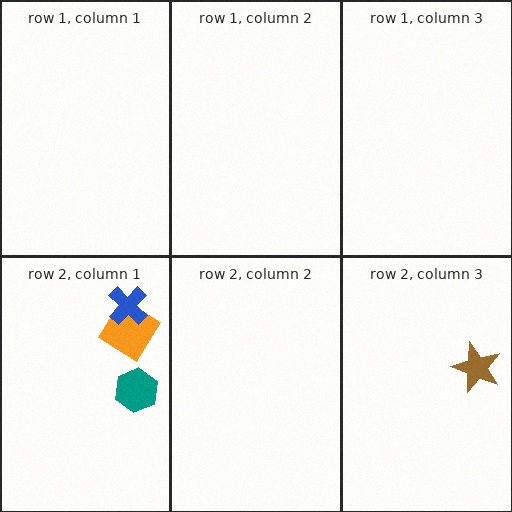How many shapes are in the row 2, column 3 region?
1.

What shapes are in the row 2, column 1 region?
The orange diamond, the blue cross, the teal hexagon.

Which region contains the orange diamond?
The row 2, column 1 region.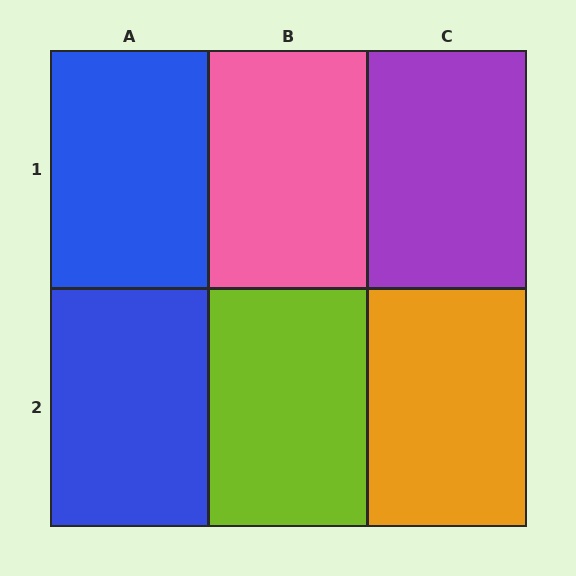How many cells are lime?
1 cell is lime.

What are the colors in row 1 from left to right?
Blue, pink, purple.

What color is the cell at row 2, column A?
Blue.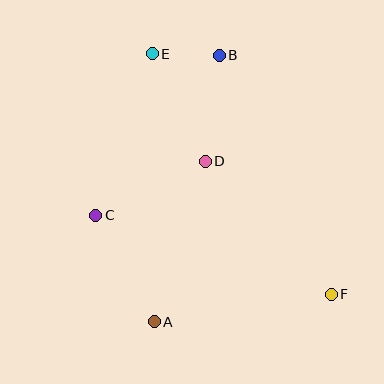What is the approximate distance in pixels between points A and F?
The distance between A and F is approximately 179 pixels.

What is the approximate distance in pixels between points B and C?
The distance between B and C is approximately 202 pixels.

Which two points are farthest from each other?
Points E and F are farthest from each other.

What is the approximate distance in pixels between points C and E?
The distance between C and E is approximately 171 pixels.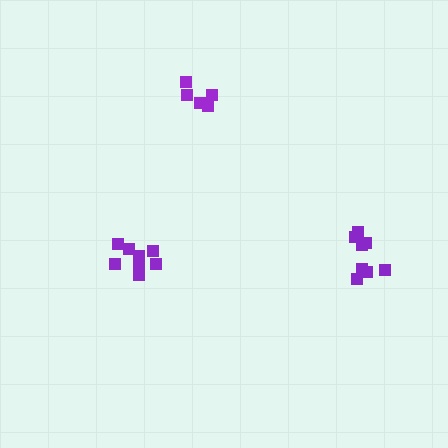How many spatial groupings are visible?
There are 3 spatial groupings.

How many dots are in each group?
Group 1: 5 dots, Group 2: 8 dots, Group 3: 8 dots (21 total).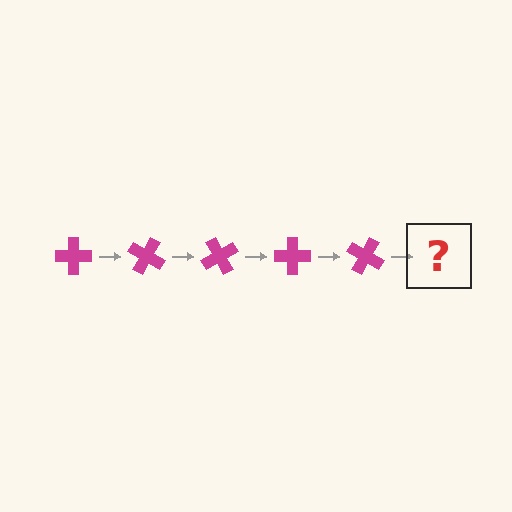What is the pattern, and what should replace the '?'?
The pattern is that the cross rotates 30 degrees each step. The '?' should be a magenta cross rotated 150 degrees.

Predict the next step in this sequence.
The next step is a magenta cross rotated 150 degrees.